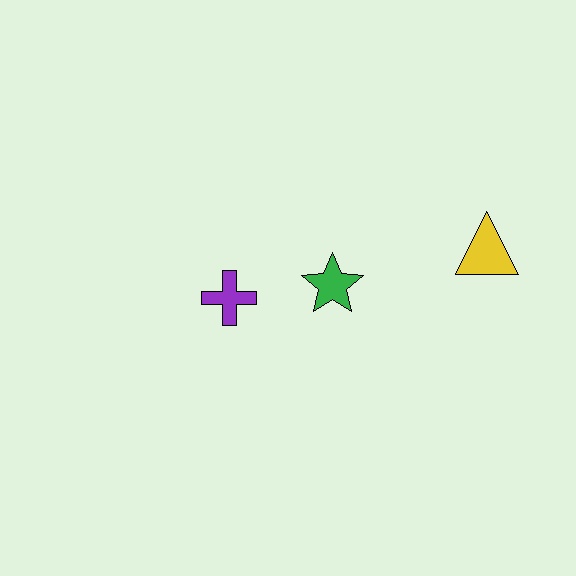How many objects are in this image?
There are 3 objects.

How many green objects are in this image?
There is 1 green object.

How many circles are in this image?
There are no circles.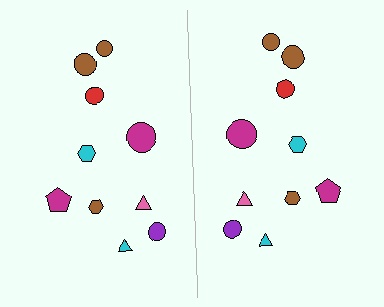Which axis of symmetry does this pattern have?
The pattern has a vertical axis of symmetry running through the center of the image.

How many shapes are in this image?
There are 20 shapes in this image.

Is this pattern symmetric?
Yes, this pattern has bilateral (reflection) symmetry.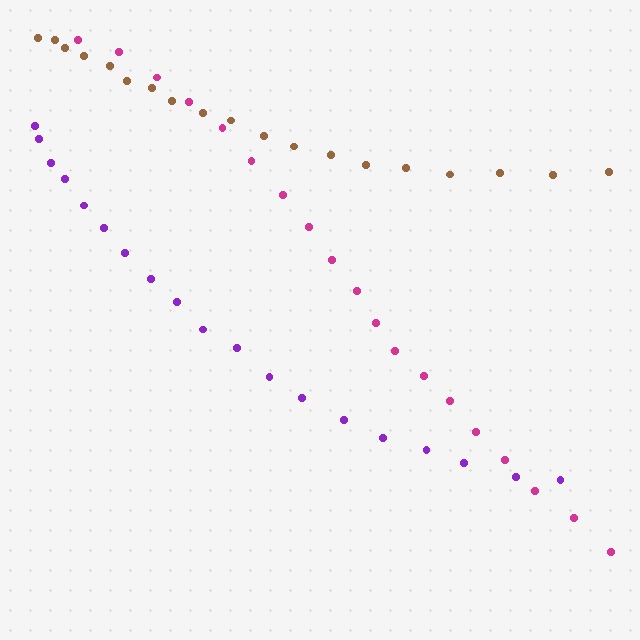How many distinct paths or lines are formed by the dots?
There are 3 distinct paths.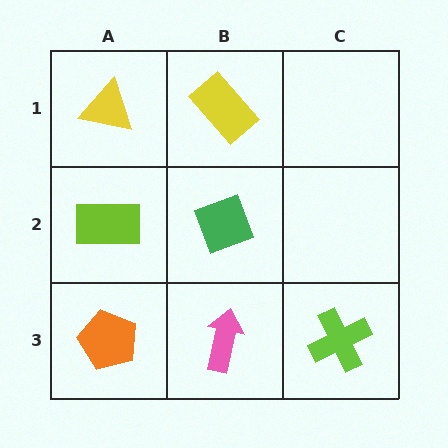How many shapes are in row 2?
2 shapes.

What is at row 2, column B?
A green diamond.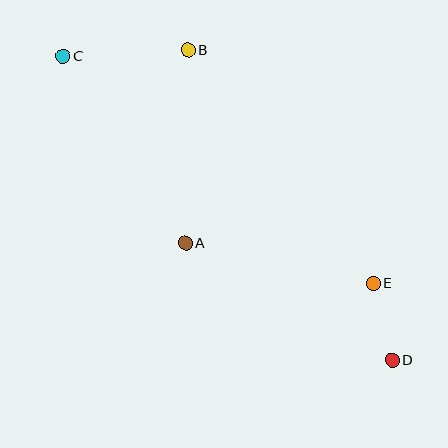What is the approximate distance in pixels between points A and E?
The distance between A and E is approximately 192 pixels.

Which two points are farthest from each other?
Points C and D are farthest from each other.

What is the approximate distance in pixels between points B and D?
The distance between B and D is approximately 371 pixels.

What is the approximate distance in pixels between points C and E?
The distance between C and E is approximately 384 pixels.